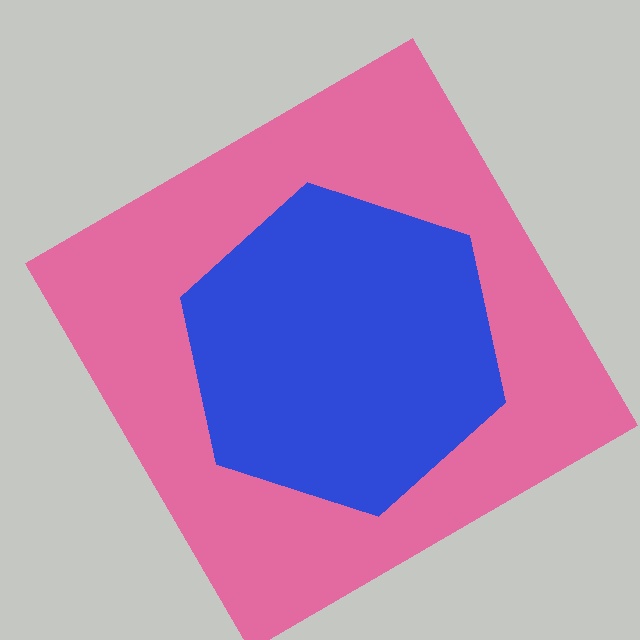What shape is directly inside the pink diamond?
The blue hexagon.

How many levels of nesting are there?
2.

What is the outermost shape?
The pink diamond.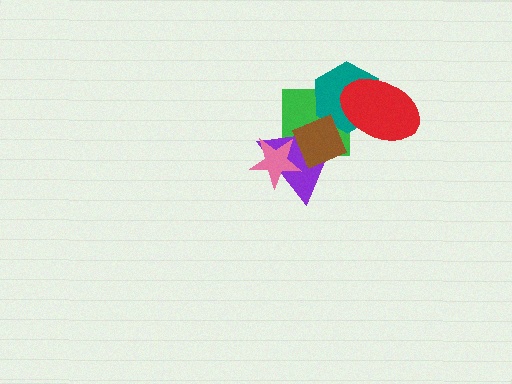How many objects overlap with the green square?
4 objects overlap with the green square.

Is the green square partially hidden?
Yes, it is partially covered by another shape.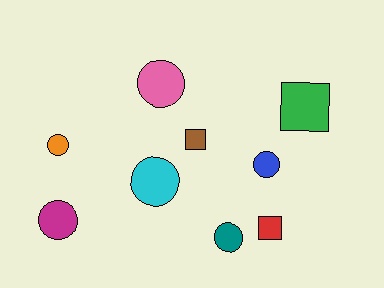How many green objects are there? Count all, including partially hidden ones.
There is 1 green object.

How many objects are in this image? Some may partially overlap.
There are 9 objects.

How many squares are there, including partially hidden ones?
There are 3 squares.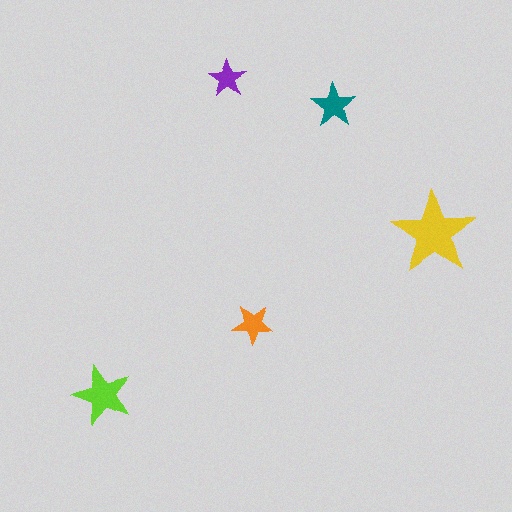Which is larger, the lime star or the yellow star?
The yellow one.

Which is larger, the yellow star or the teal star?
The yellow one.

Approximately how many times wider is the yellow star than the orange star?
About 2 times wider.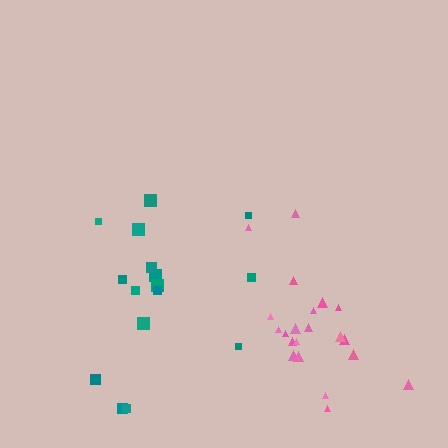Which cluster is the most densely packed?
Pink.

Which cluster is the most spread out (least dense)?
Teal.